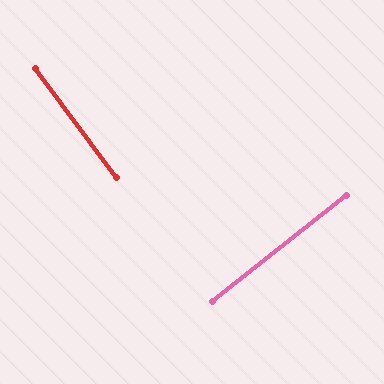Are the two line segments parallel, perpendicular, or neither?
Perpendicular — they meet at approximately 88°.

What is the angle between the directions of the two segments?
Approximately 88 degrees.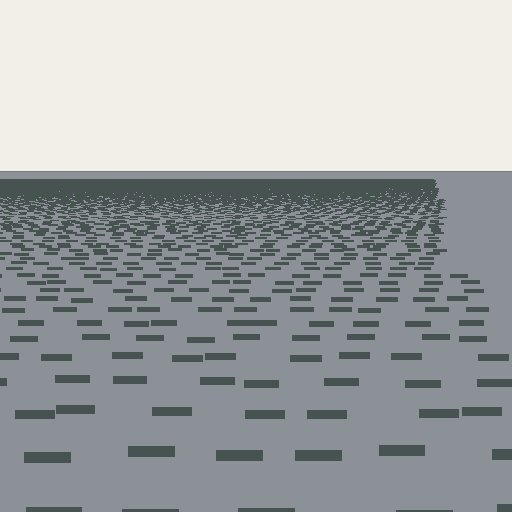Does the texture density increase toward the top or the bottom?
Density increases toward the top.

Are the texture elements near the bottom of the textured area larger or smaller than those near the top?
Larger. Near the bottom, elements are closer to the viewer and appear at a bigger on-screen size.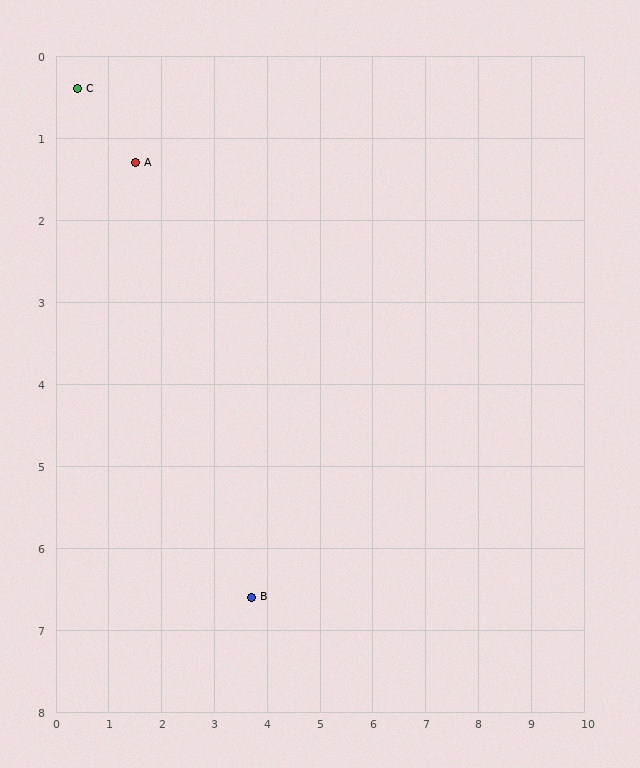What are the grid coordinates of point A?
Point A is at approximately (1.5, 1.3).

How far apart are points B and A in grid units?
Points B and A are about 5.7 grid units apart.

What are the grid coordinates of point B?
Point B is at approximately (3.7, 6.6).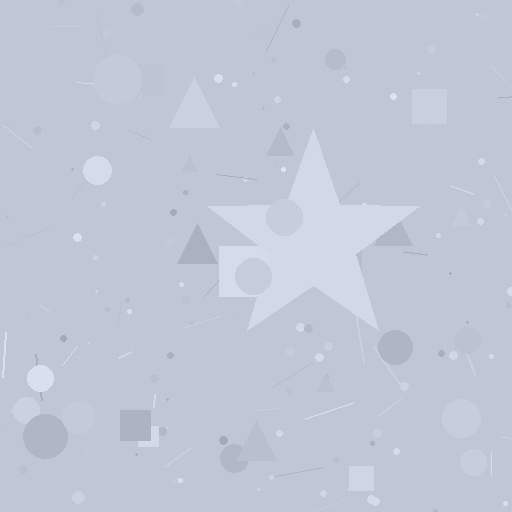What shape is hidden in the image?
A star is hidden in the image.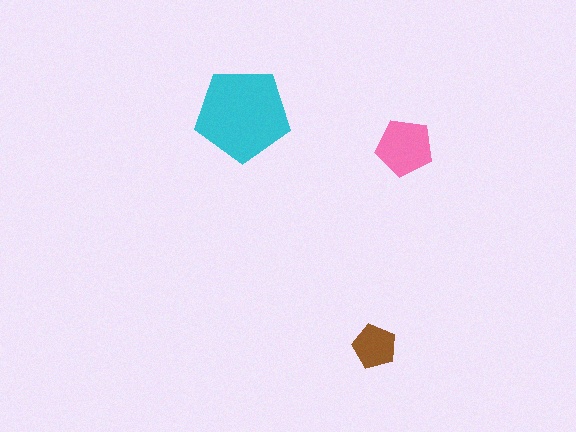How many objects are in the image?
There are 3 objects in the image.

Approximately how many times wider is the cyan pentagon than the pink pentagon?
About 1.5 times wider.